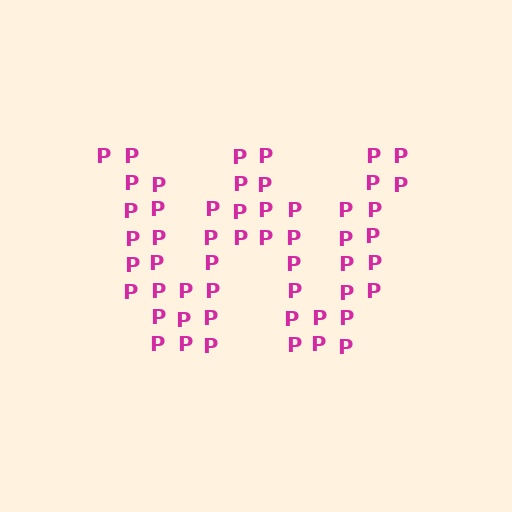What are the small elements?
The small elements are letter P's.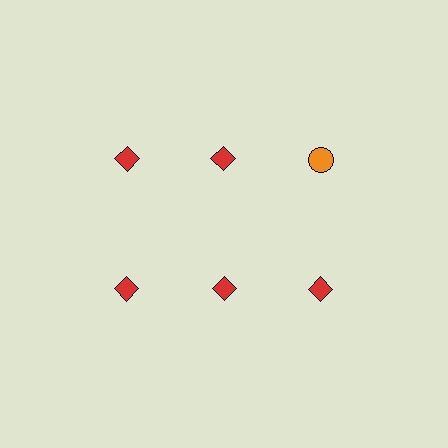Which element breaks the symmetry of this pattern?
The orange circle in the top row, center column breaks the symmetry. All other shapes are red diamonds.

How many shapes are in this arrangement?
There are 6 shapes arranged in a grid pattern.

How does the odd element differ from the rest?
It differs in both color (orange instead of red) and shape (circle instead of diamond).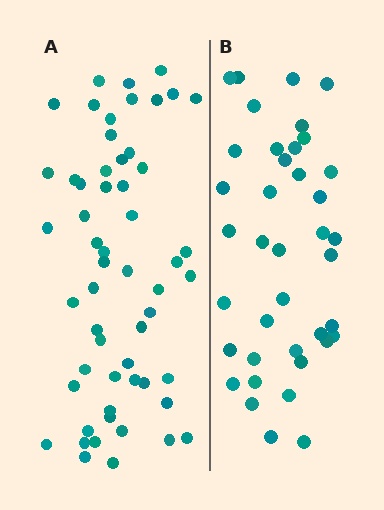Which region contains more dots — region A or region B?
Region A (the left region) has more dots.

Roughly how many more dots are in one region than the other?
Region A has approximately 15 more dots than region B.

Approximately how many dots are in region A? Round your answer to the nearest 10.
About 60 dots. (The exact count is 56, which rounds to 60.)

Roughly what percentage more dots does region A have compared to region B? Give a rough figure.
About 45% more.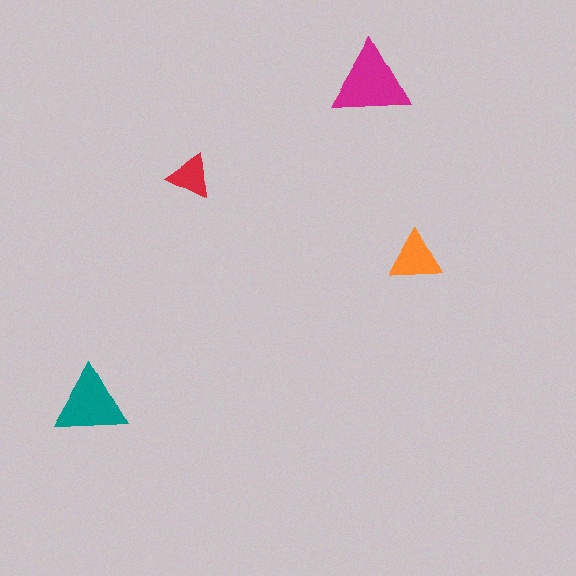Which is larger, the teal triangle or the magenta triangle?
The magenta one.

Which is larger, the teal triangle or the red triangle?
The teal one.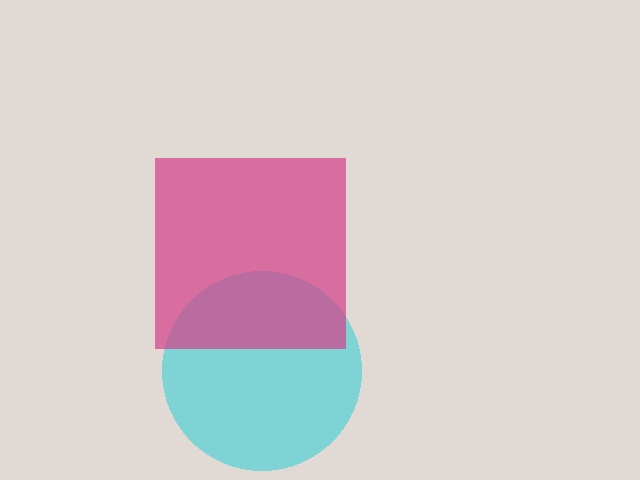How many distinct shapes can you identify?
There are 2 distinct shapes: a cyan circle, a magenta square.